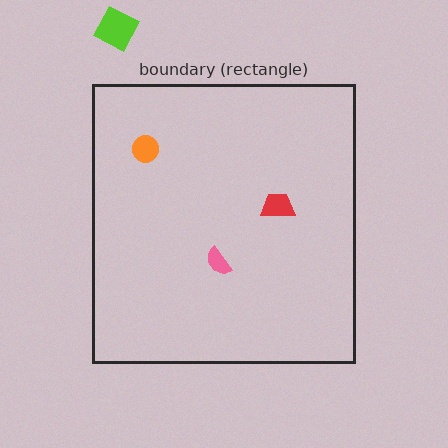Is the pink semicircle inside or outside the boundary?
Inside.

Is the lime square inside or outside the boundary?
Outside.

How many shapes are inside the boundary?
3 inside, 1 outside.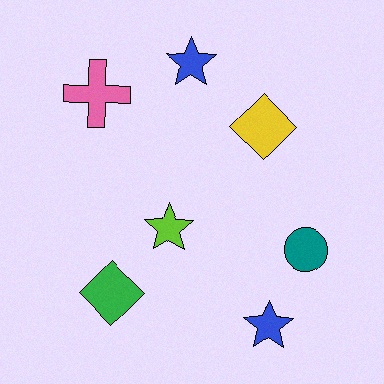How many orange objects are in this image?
There are no orange objects.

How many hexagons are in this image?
There are no hexagons.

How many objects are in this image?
There are 7 objects.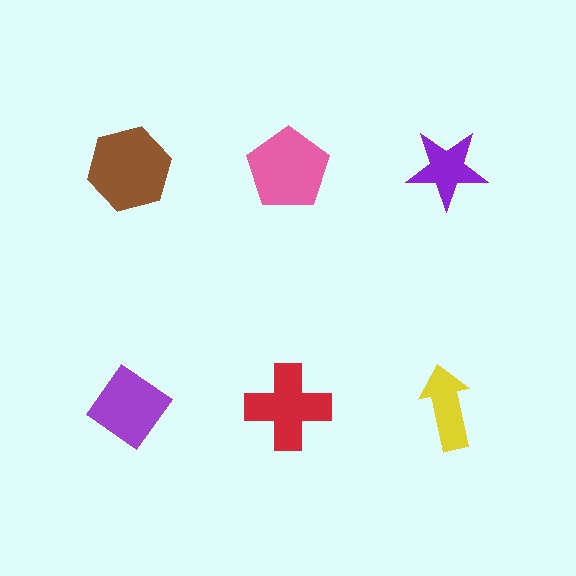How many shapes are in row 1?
3 shapes.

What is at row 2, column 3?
A yellow arrow.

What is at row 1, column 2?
A pink pentagon.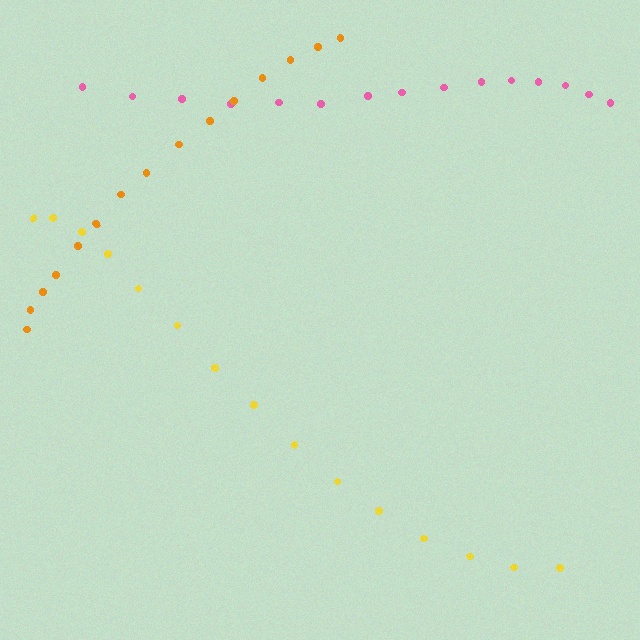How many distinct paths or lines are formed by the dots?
There are 3 distinct paths.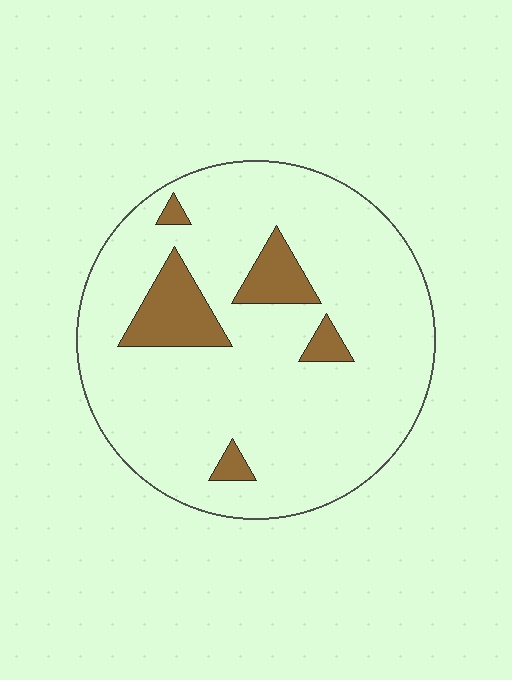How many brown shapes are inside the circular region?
5.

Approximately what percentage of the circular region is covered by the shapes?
Approximately 10%.